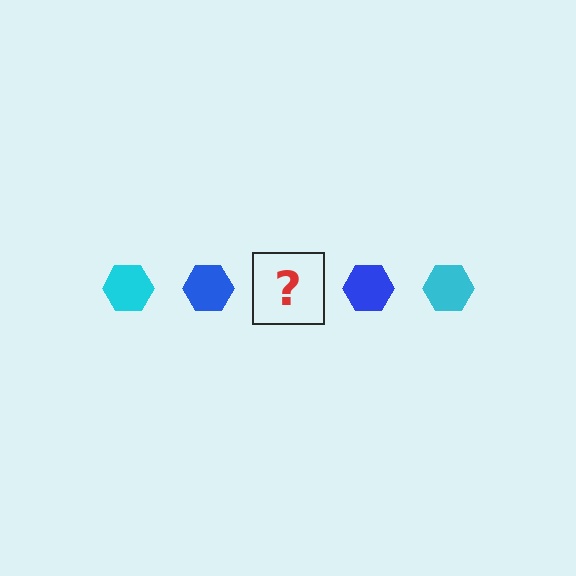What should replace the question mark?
The question mark should be replaced with a cyan hexagon.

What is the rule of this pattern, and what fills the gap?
The rule is that the pattern cycles through cyan, blue hexagons. The gap should be filled with a cyan hexagon.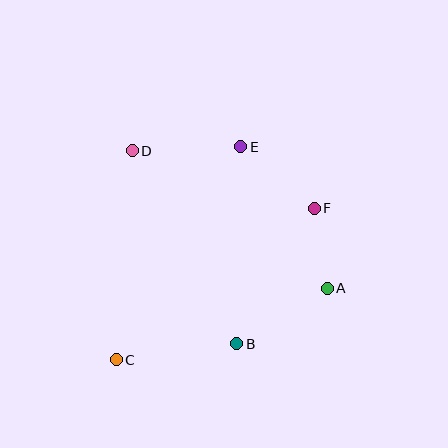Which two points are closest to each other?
Points A and F are closest to each other.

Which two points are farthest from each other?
Points C and F are farthest from each other.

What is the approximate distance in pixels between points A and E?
The distance between A and E is approximately 166 pixels.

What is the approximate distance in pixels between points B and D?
The distance between B and D is approximately 219 pixels.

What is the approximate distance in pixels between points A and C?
The distance between A and C is approximately 223 pixels.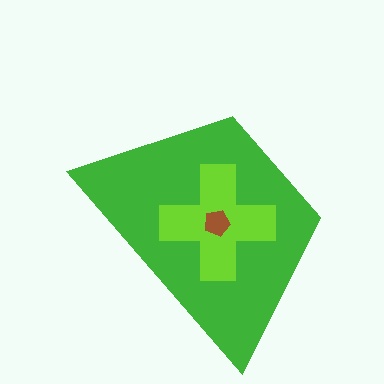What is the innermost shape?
The brown pentagon.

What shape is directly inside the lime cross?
The brown pentagon.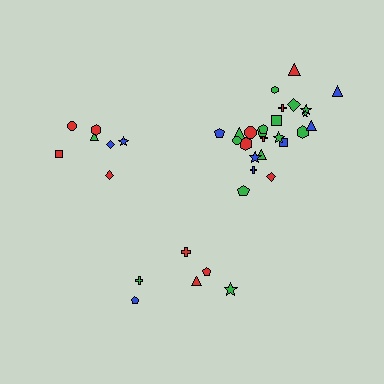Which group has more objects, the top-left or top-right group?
The top-right group.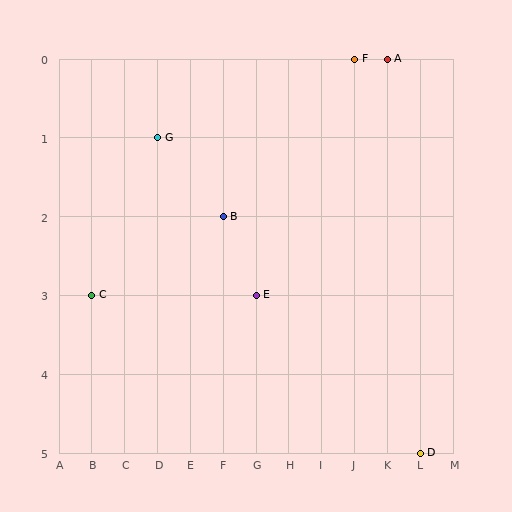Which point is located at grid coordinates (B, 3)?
Point C is at (B, 3).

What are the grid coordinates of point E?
Point E is at grid coordinates (G, 3).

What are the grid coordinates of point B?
Point B is at grid coordinates (F, 2).